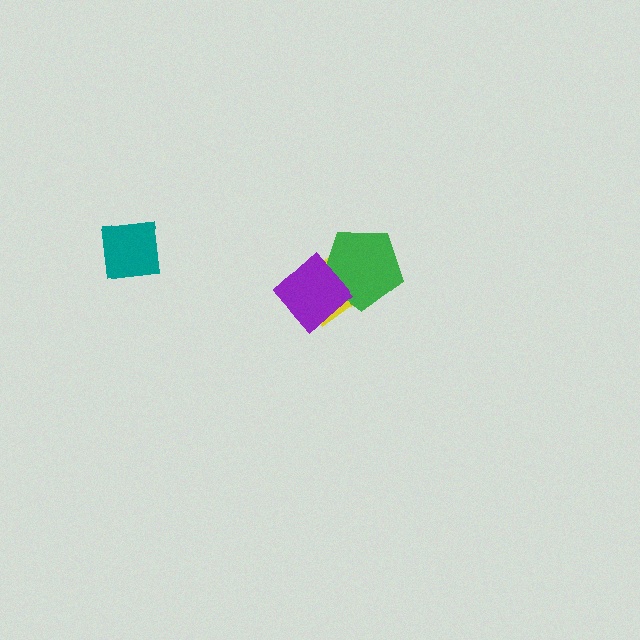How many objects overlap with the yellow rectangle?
2 objects overlap with the yellow rectangle.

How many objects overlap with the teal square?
0 objects overlap with the teal square.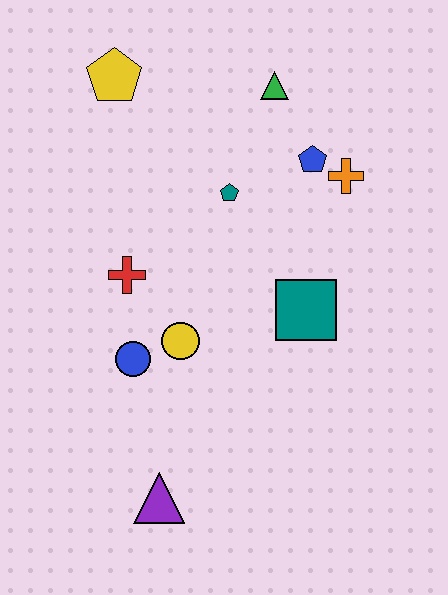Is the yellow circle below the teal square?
Yes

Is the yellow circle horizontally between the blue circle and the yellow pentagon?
No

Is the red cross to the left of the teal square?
Yes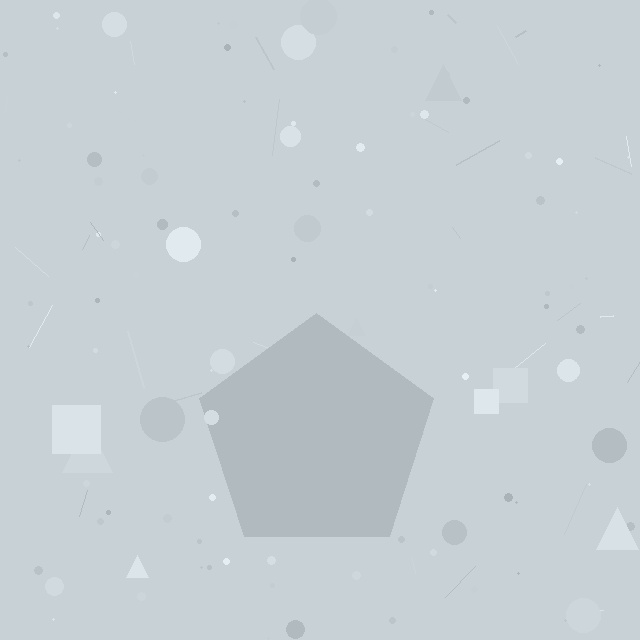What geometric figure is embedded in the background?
A pentagon is embedded in the background.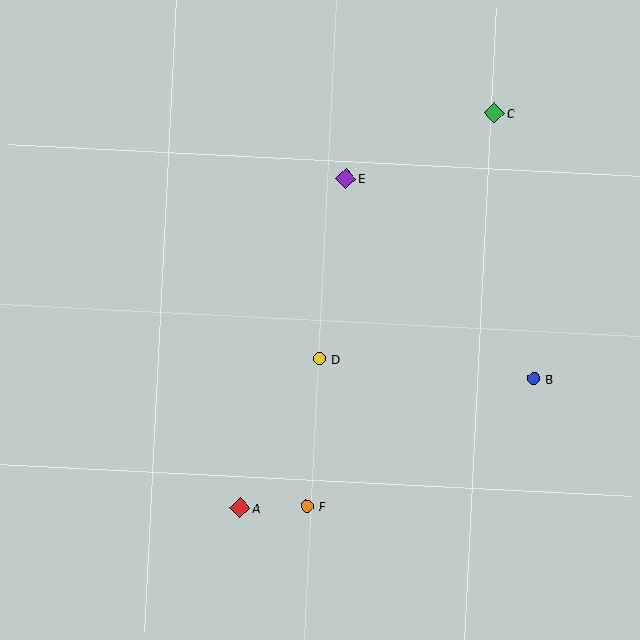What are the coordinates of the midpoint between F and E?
The midpoint between F and E is at (326, 342).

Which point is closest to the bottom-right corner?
Point B is closest to the bottom-right corner.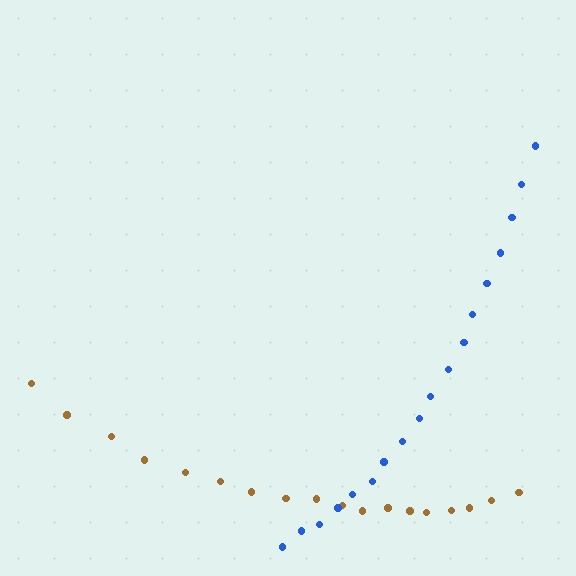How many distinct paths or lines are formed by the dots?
There are 2 distinct paths.